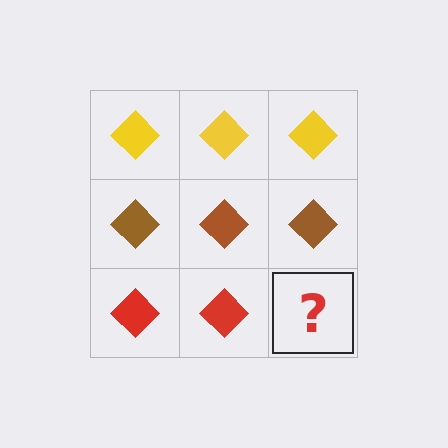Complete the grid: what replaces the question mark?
The question mark should be replaced with a red diamond.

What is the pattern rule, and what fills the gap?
The rule is that each row has a consistent color. The gap should be filled with a red diamond.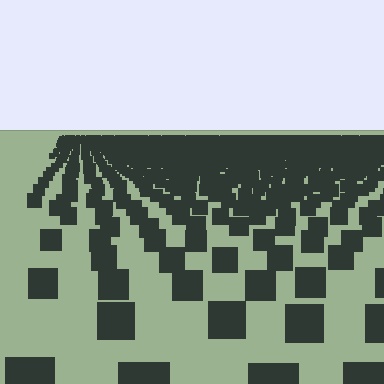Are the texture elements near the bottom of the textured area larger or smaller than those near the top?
Larger. Near the bottom, elements are closer to the viewer and appear at a bigger on-screen size.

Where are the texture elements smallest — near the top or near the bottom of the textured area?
Near the top.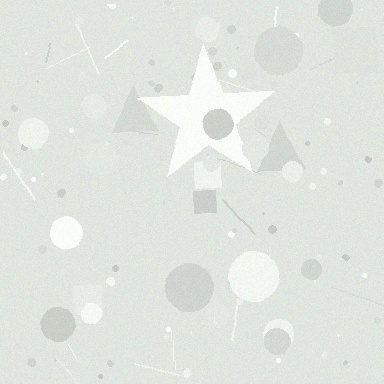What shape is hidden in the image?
A star is hidden in the image.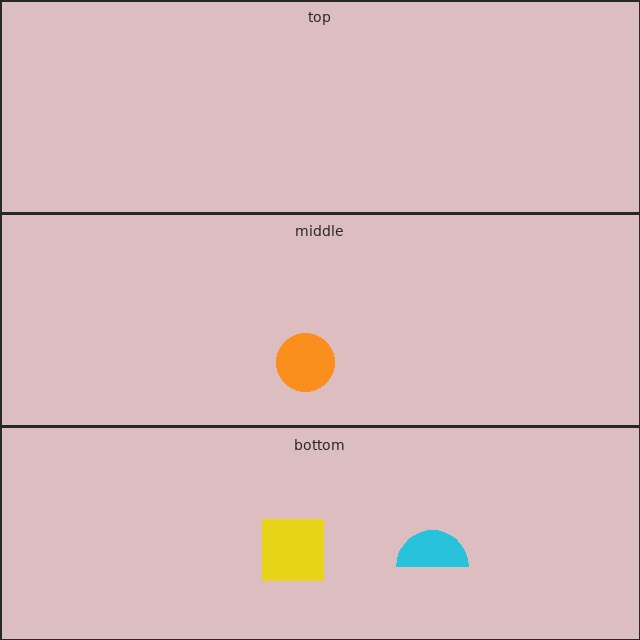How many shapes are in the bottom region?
2.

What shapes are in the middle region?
The orange circle.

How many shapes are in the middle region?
1.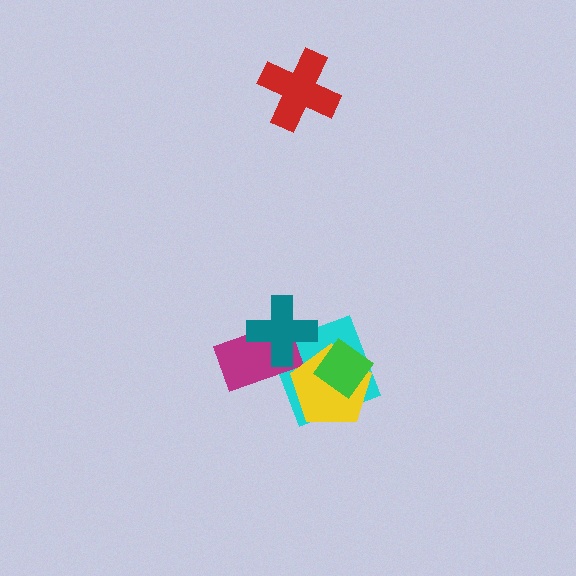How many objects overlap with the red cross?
0 objects overlap with the red cross.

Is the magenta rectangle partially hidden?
Yes, it is partially covered by another shape.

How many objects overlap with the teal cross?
2 objects overlap with the teal cross.